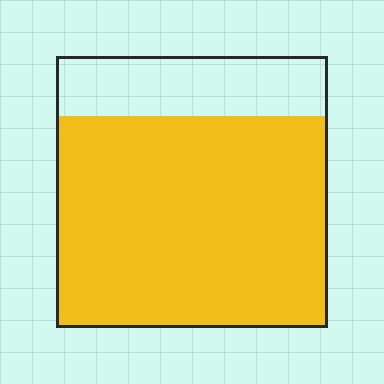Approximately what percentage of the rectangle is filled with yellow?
Approximately 80%.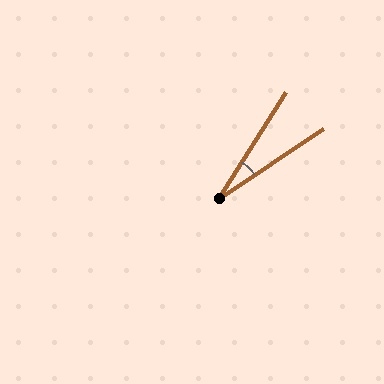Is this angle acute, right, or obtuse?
It is acute.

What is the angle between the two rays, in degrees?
Approximately 24 degrees.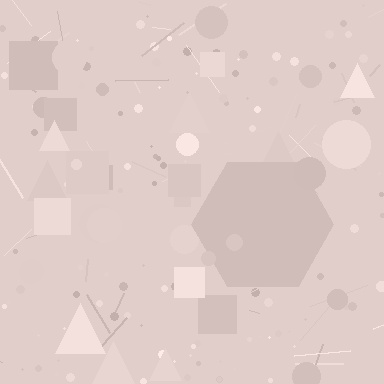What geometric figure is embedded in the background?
A hexagon is embedded in the background.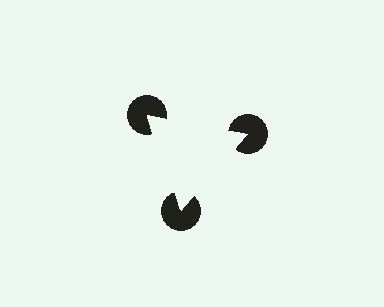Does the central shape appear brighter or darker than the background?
It typically appears slightly brighter than the background, even though no actual brightness change is drawn.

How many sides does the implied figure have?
3 sides.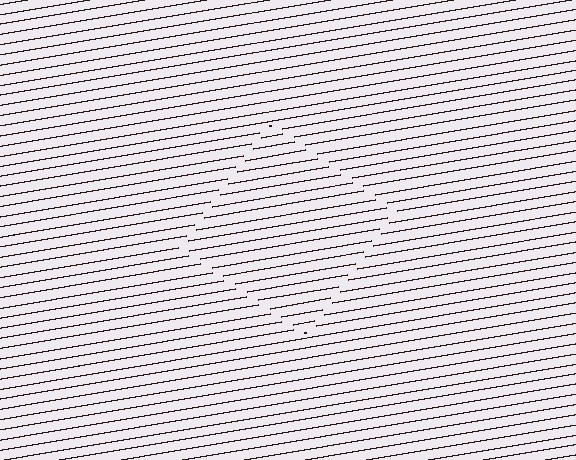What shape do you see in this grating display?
An illusory square. The interior of the shape contains the same grating, shifted by half a period — the contour is defined by the phase discontinuity where line-ends from the inner and outer gratings abut.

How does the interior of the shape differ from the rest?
The interior of the shape contains the same grating, shifted by half a period — the contour is defined by the phase discontinuity where line-ends from the inner and outer gratings abut.